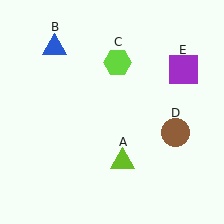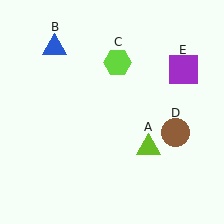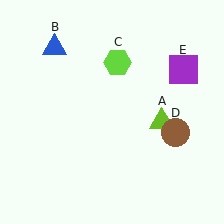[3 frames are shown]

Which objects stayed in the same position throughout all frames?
Blue triangle (object B) and lime hexagon (object C) and brown circle (object D) and purple square (object E) remained stationary.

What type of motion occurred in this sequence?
The lime triangle (object A) rotated counterclockwise around the center of the scene.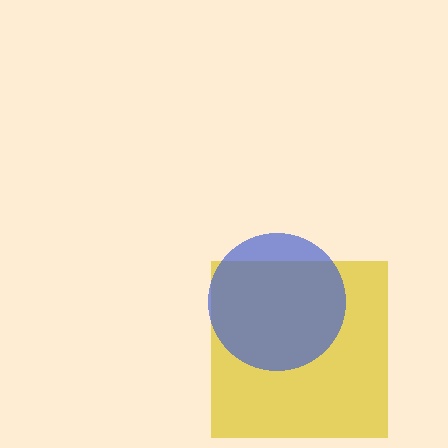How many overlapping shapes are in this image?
There are 2 overlapping shapes in the image.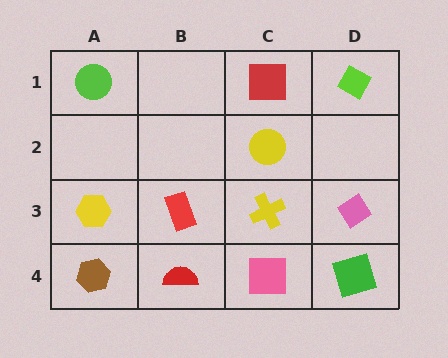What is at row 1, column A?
A lime circle.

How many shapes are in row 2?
1 shape.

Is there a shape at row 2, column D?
No, that cell is empty.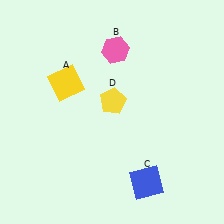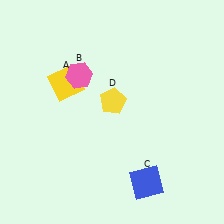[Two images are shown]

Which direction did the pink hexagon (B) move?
The pink hexagon (B) moved left.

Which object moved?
The pink hexagon (B) moved left.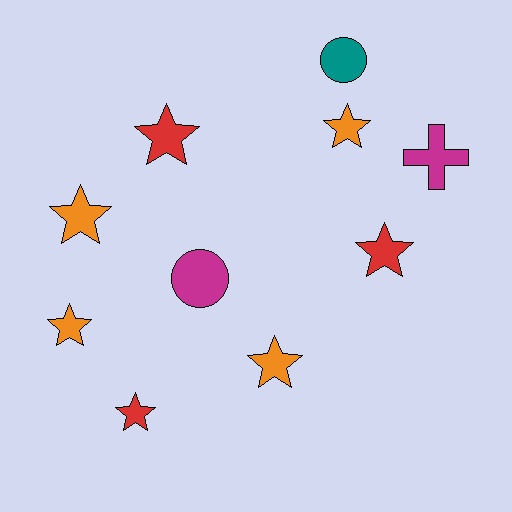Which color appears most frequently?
Orange, with 4 objects.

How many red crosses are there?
There are no red crosses.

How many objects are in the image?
There are 10 objects.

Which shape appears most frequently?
Star, with 7 objects.